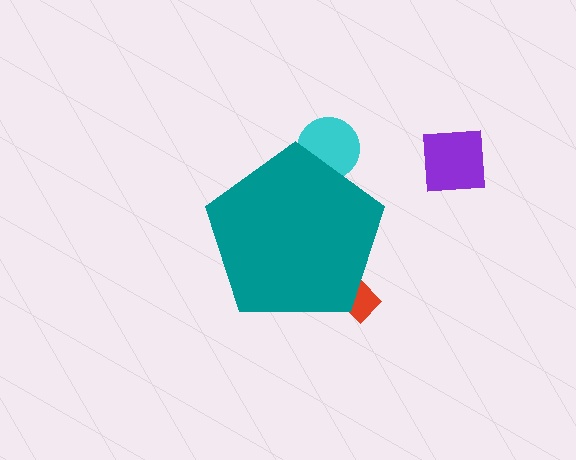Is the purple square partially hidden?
No, the purple square is fully visible.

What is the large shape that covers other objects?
A teal pentagon.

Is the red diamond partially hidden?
Yes, the red diamond is partially hidden behind the teal pentagon.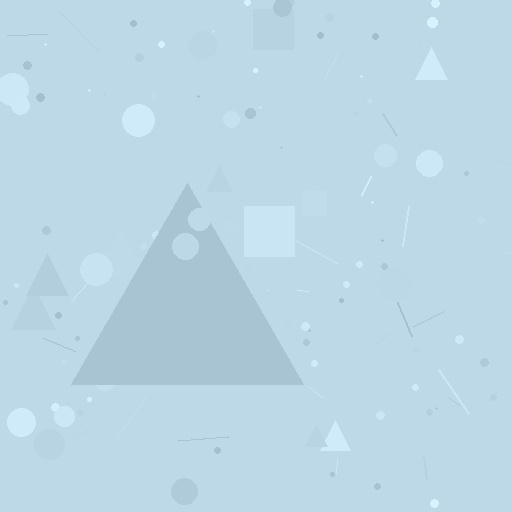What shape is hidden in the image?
A triangle is hidden in the image.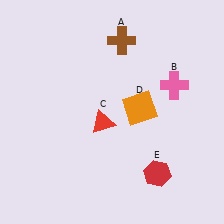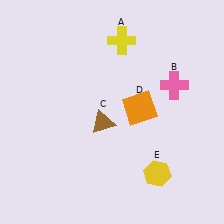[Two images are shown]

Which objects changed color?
A changed from brown to yellow. C changed from red to brown. E changed from red to yellow.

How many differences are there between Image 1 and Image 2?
There are 3 differences between the two images.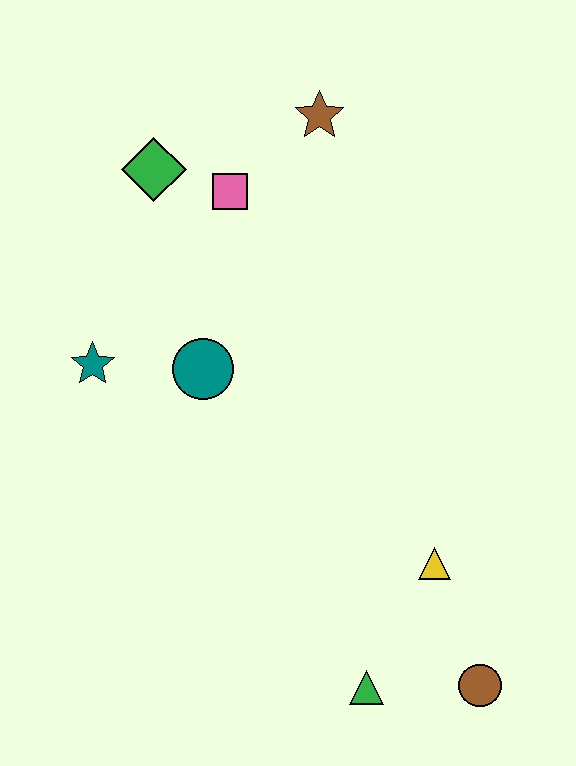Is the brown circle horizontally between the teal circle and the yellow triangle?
No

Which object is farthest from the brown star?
The brown circle is farthest from the brown star.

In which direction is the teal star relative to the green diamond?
The teal star is below the green diamond.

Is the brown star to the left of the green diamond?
No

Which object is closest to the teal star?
The teal circle is closest to the teal star.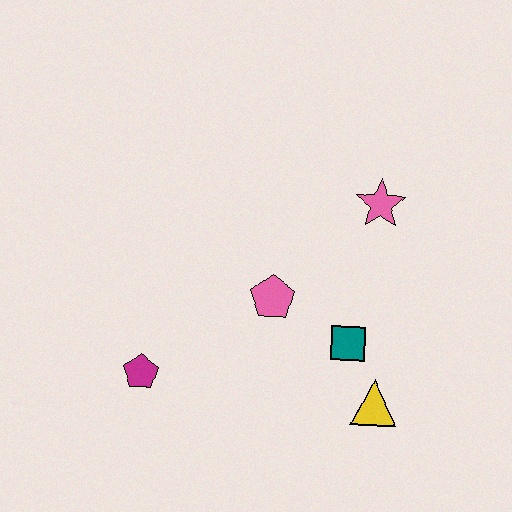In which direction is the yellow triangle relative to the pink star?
The yellow triangle is below the pink star.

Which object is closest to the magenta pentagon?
The pink pentagon is closest to the magenta pentagon.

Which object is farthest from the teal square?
The magenta pentagon is farthest from the teal square.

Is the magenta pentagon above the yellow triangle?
Yes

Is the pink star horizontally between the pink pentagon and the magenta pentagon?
No